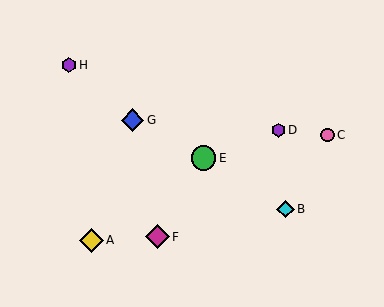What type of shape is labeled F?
Shape F is a magenta diamond.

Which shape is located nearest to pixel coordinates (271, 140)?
The purple hexagon (labeled D) at (278, 130) is nearest to that location.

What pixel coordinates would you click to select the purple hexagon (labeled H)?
Click at (69, 65) to select the purple hexagon H.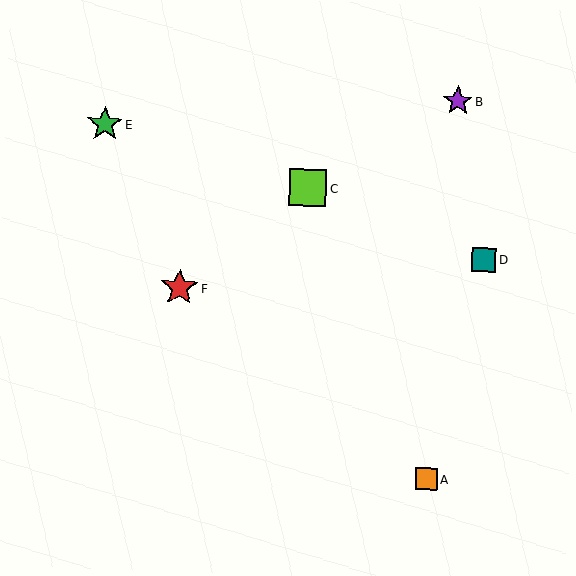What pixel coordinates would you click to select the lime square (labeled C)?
Click at (308, 188) to select the lime square C.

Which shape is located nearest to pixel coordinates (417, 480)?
The orange square (labeled A) at (426, 479) is nearest to that location.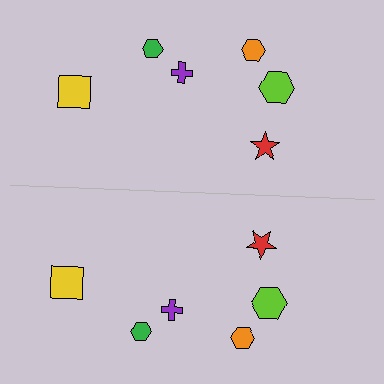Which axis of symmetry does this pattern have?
The pattern has a horizontal axis of symmetry running through the center of the image.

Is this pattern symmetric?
Yes, this pattern has bilateral (reflection) symmetry.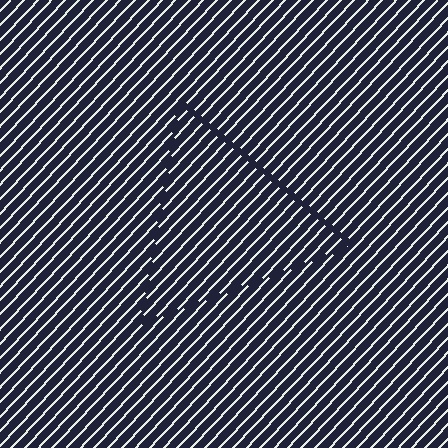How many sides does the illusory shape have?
3 sides — the line-ends trace a triangle.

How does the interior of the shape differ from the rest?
The interior of the shape contains the same grating, shifted by half a period — the contour is defined by the phase discontinuity where line-ends from the inner and outer gratings abut.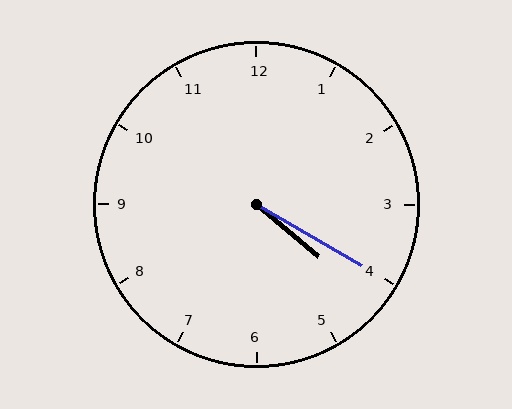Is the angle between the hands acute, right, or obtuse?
It is acute.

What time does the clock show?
4:20.